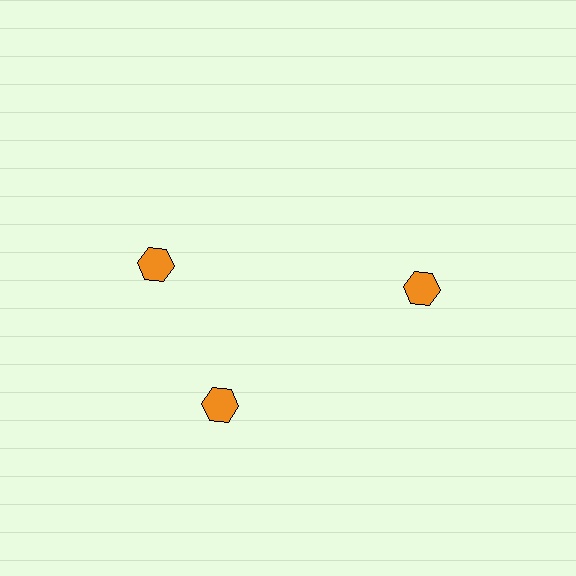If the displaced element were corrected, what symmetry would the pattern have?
It would have 3-fold rotational symmetry — the pattern would map onto itself every 120 degrees.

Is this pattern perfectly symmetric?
No. The 3 orange hexagons are arranged in a ring, but one element near the 11 o'clock position is rotated out of alignment along the ring, breaking the 3-fold rotational symmetry.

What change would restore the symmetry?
The symmetry would be restored by rotating it back into even spacing with its neighbors so that all 3 hexagons sit at equal angles and equal distance from the center.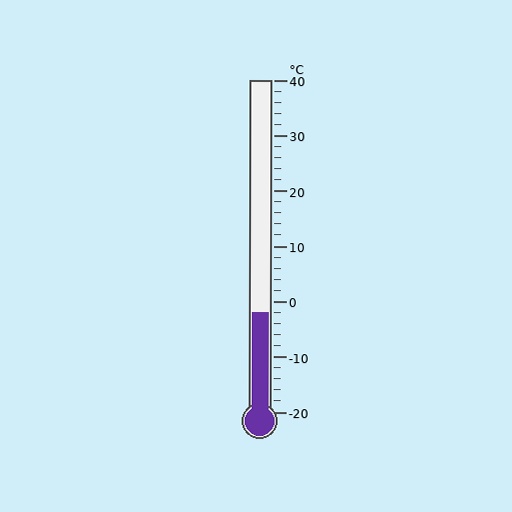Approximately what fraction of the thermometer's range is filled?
The thermometer is filled to approximately 30% of its range.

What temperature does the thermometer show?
The thermometer shows approximately -2°C.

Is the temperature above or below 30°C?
The temperature is below 30°C.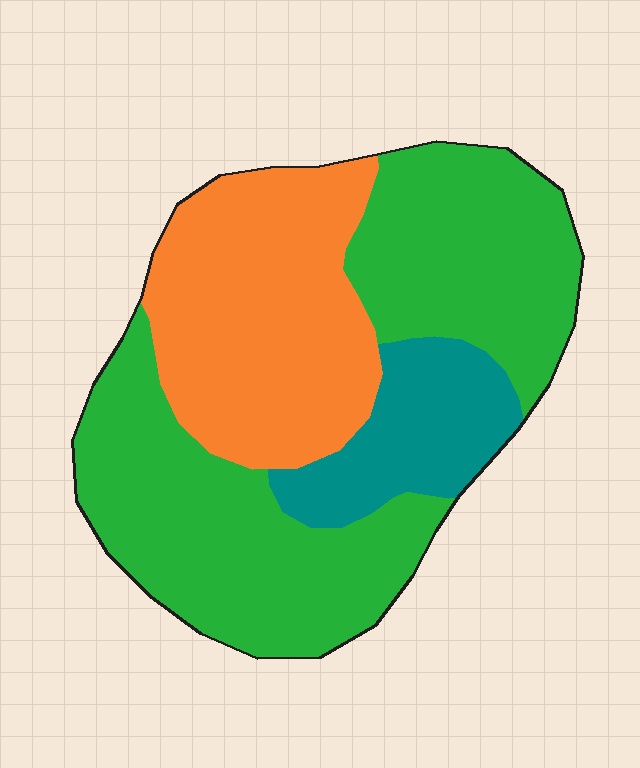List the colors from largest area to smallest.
From largest to smallest: green, orange, teal.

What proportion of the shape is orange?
Orange covers 31% of the shape.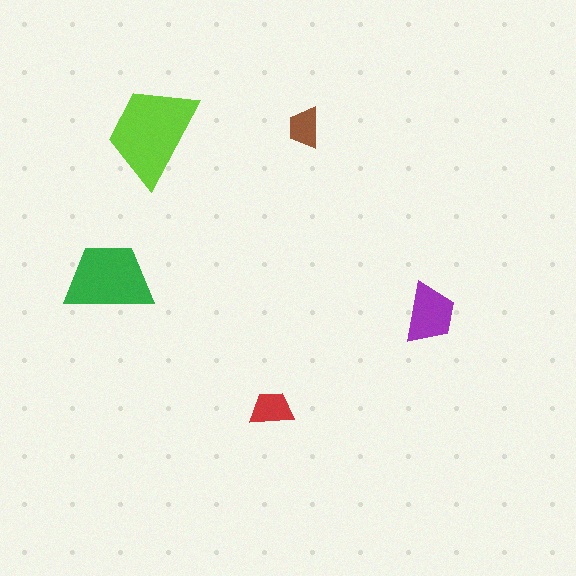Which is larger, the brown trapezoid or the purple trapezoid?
The purple one.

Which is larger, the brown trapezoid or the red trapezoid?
The red one.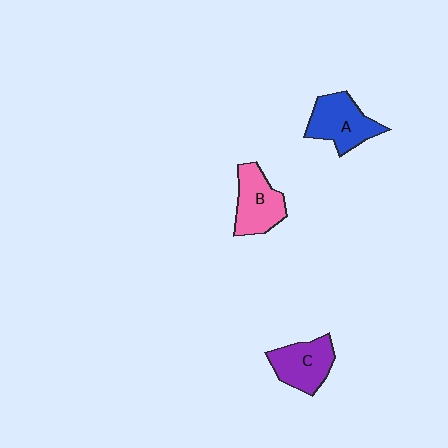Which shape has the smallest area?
Shape C (purple).